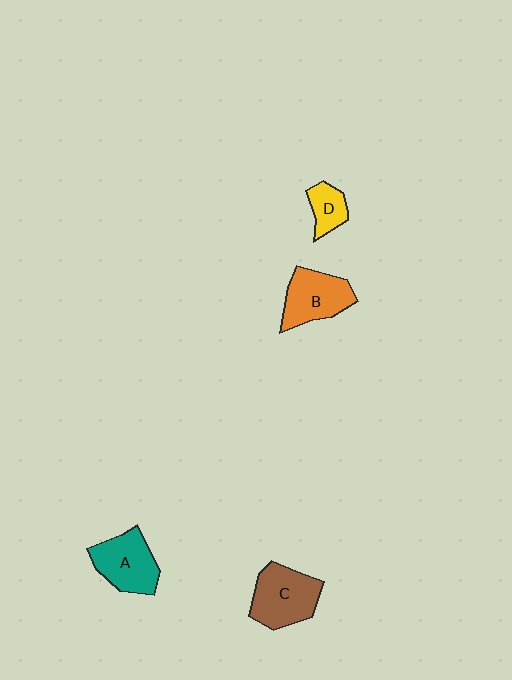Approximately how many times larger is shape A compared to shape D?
Approximately 2.0 times.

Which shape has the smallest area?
Shape D (yellow).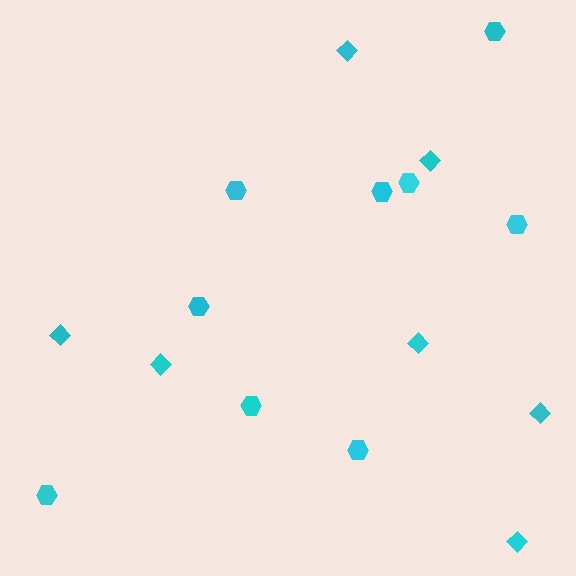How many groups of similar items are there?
There are 2 groups: one group of hexagons (9) and one group of diamonds (7).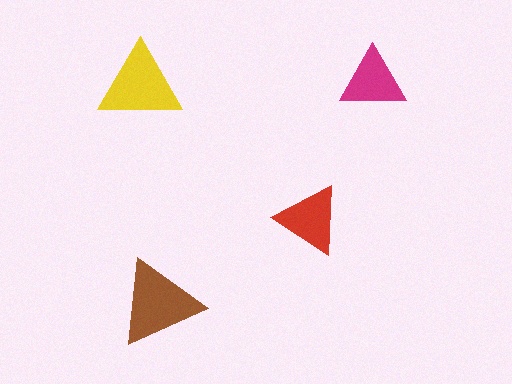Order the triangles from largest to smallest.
the brown one, the yellow one, the red one, the magenta one.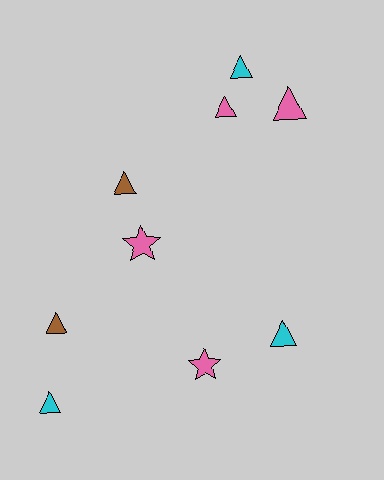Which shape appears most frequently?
Triangle, with 7 objects.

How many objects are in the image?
There are 9 objects.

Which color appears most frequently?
Pink, with 4 objects.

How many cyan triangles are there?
There are 3 cyan triangles.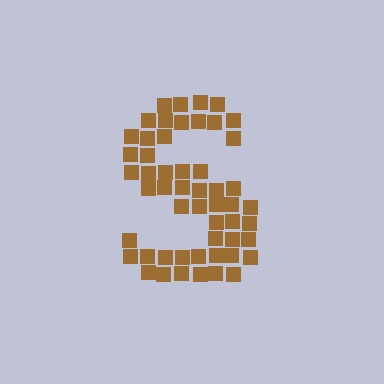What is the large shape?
The large shape is the letter S.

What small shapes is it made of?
It is made of small squares.